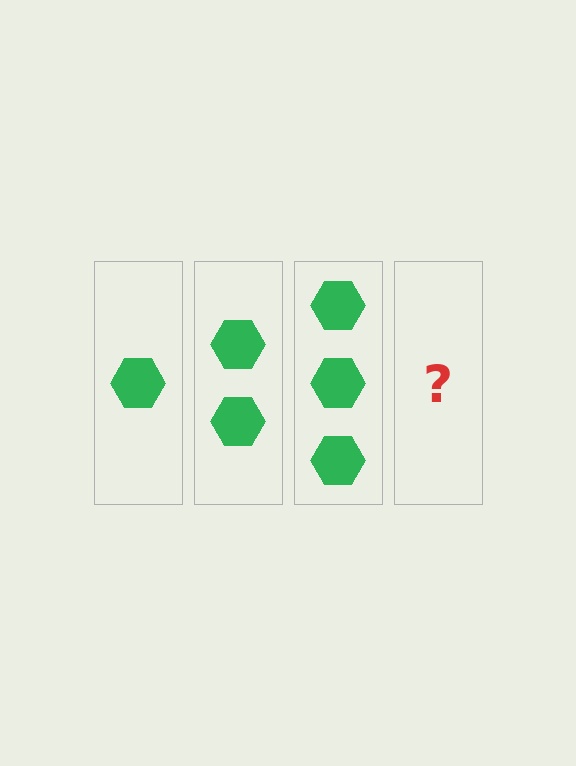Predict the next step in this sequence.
The next step is 4 hexagons.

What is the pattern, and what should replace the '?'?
The pattern is that each step adds one more hexagon. The '?' should be 4 hexagons.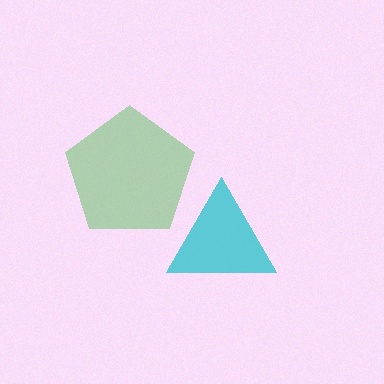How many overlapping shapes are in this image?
There are 2 overlapping shapes in the image.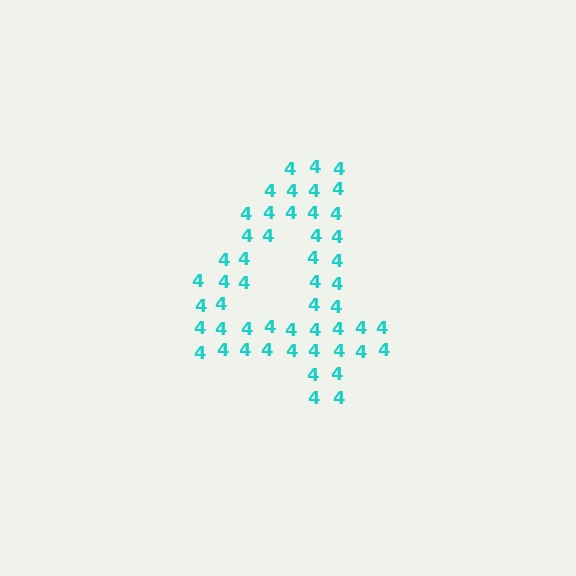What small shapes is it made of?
It is made of small digit 4's.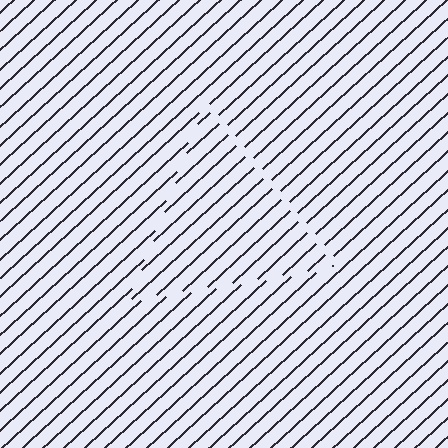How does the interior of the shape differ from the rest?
The interior of the shape contains the same grating, shifted by half a period — the contour is defined by the phase discontinuity where line-ends from the inner and outer gratings abut.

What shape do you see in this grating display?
An illusory triangle. The interior of the shape contains the same grating, shifted by half a period — the contour is defined by the phase discontinuity where line-ends from the inner and outer gratings abut.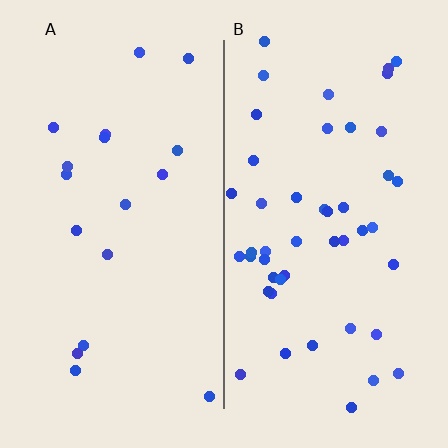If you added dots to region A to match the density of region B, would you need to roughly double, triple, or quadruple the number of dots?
Approximately triple.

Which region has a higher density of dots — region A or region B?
B (the right).